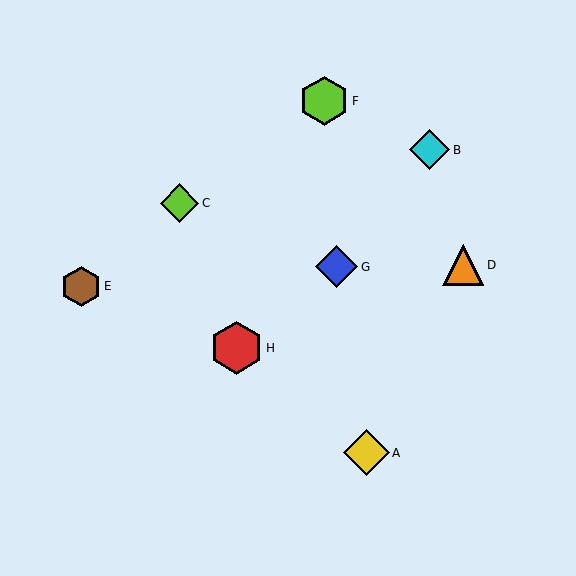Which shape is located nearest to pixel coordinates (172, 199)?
The lime diamond (labeled C) at (180, 203) is nearest to that location.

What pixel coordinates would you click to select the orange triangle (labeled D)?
Click at (463, 265) to select the orange triangle D.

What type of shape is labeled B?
Shape B is a cyan diamond.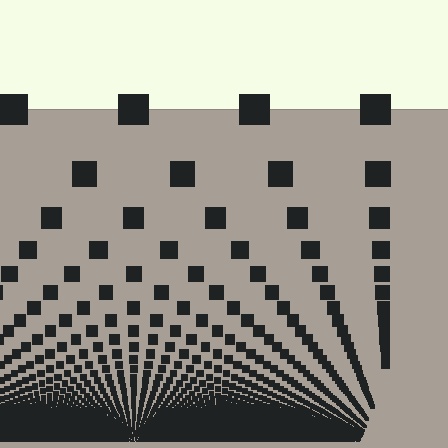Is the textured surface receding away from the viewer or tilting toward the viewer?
The surface appears to tilt toward the viewer. Texture elements get larger and sparser toward the top.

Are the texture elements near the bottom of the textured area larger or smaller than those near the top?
Smaller. The gradient is inverted — elements near the bottom are smaller and denser.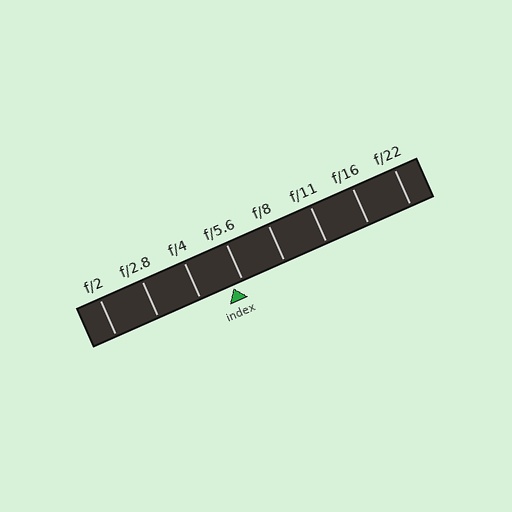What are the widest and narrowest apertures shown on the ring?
The widest aperture shown is f/2 and the narrowest is f/22.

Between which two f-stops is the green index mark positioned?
The index mark is between f/4 and f/5.6.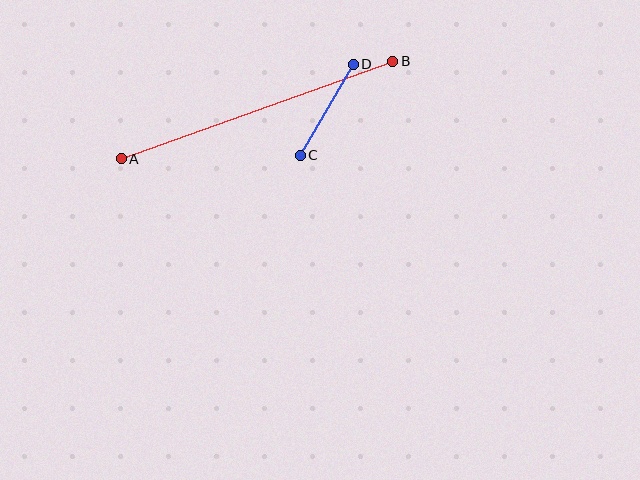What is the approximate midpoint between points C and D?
The midpoint is at approximately (327, 110) pixels.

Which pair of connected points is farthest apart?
Points A and B are farthest apart.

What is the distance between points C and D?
The distance is approximately 105 pixels.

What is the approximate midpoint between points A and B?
The midpoint is at approximately (257, 110) pixels.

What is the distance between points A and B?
The distance is approximately 289 pixels.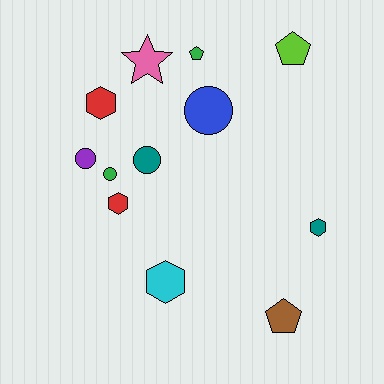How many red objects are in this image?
There are 2 red objects.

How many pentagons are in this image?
There are 3 pentagons.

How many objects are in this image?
There are 12 objects.